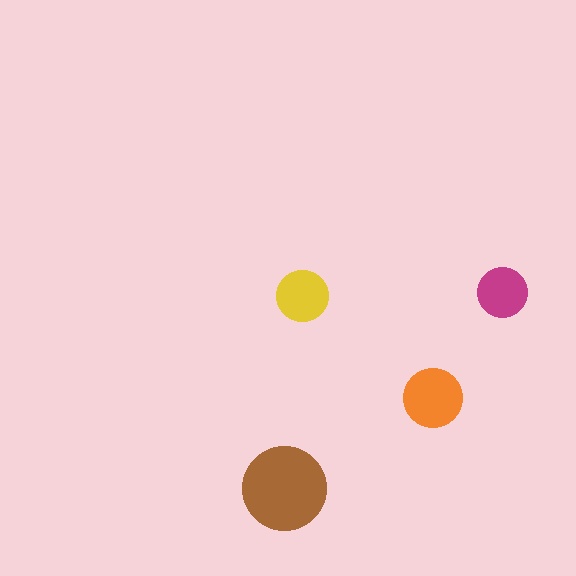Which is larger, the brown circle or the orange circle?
The brown one.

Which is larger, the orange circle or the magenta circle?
The orange one.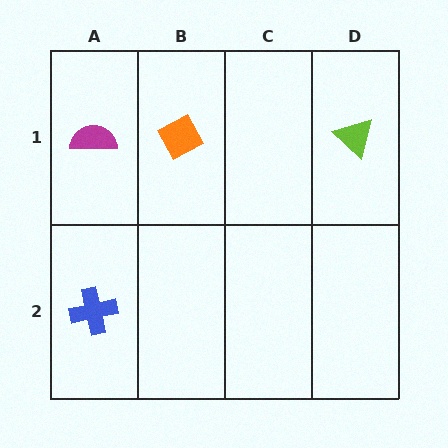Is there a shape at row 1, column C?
No, that cell is empty.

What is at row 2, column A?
A blue cross.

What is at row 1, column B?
An orange diamond.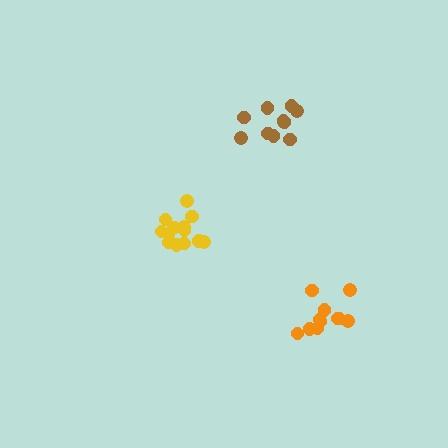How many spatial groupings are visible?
There are 3 spatial groupings.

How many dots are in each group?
Group 1: 13 dots, Group 2: 11 dots, Group 3: 11 dots (35 total).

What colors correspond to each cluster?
The clusters are colored: yellow, brown, orange.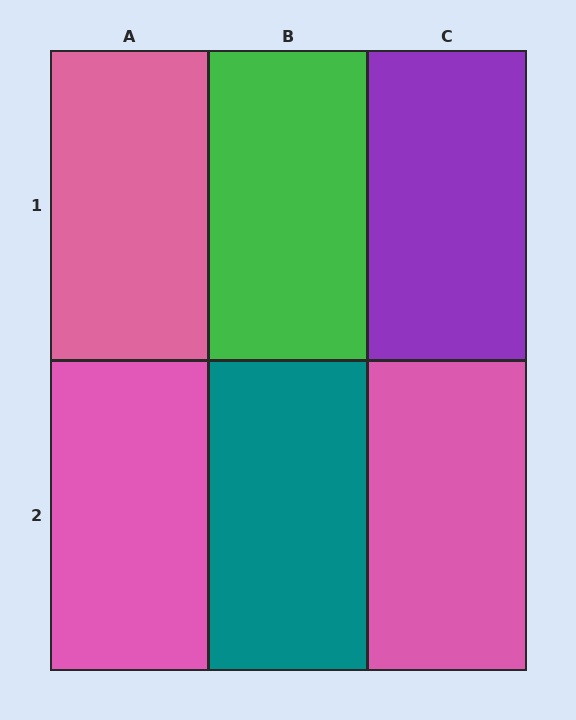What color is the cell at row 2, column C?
Pink.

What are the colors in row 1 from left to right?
Pink, green, purple.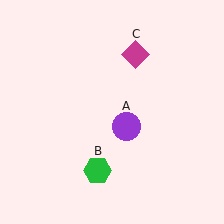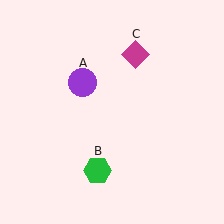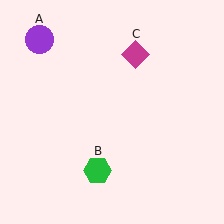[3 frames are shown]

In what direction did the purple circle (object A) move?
The purple circle (object A) moved up and to the left.